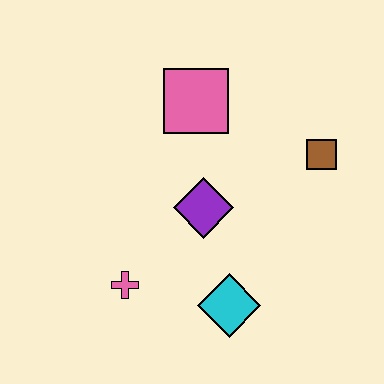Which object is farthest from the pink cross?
The brown square is farthest from the pink cross.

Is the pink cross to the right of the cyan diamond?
No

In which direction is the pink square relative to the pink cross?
The pink square is above the pink cross.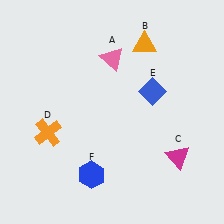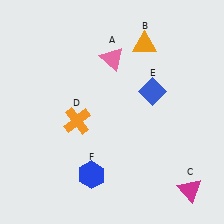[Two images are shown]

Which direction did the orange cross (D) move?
The orange cross (D) moved right.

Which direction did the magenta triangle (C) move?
The magenta triangle (C) moved down.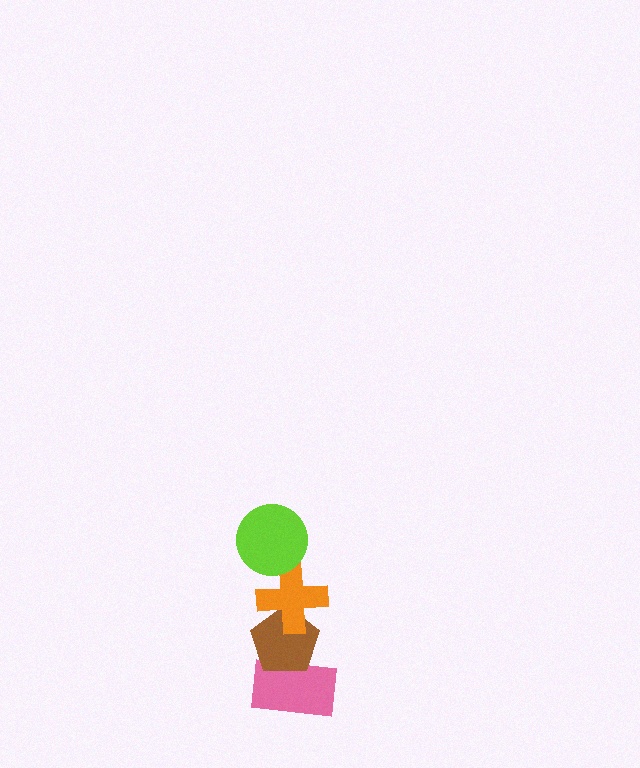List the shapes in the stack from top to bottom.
From top to bottom: the lime circle, the orange cross, the brown pentagon, the pink rectangle.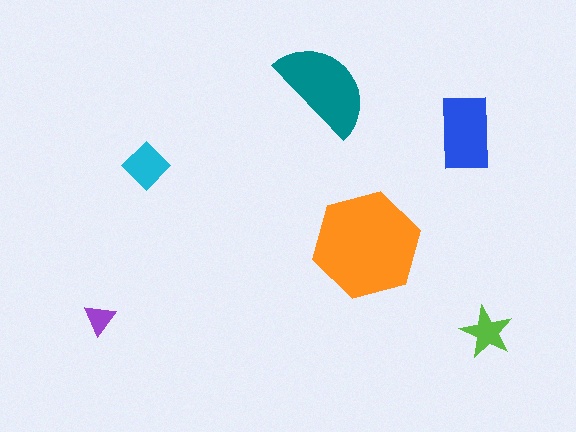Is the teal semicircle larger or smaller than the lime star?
Larger.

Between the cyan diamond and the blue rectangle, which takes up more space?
The blue rectangle.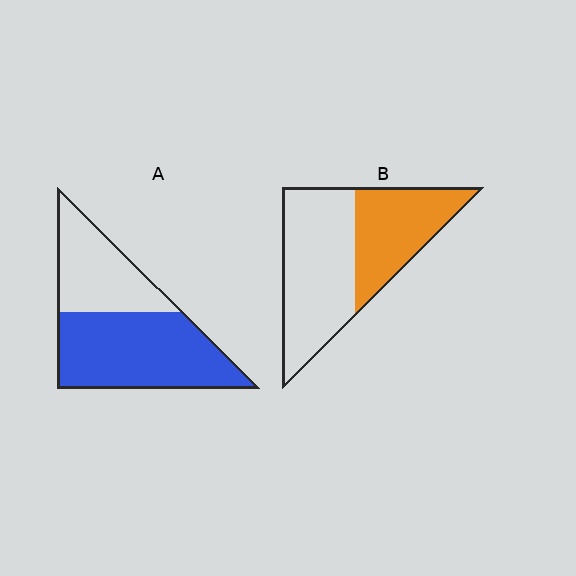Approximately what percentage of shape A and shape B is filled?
A is approximately 60% and B is approximately 40%.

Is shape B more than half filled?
No.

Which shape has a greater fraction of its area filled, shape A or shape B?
Shape A.